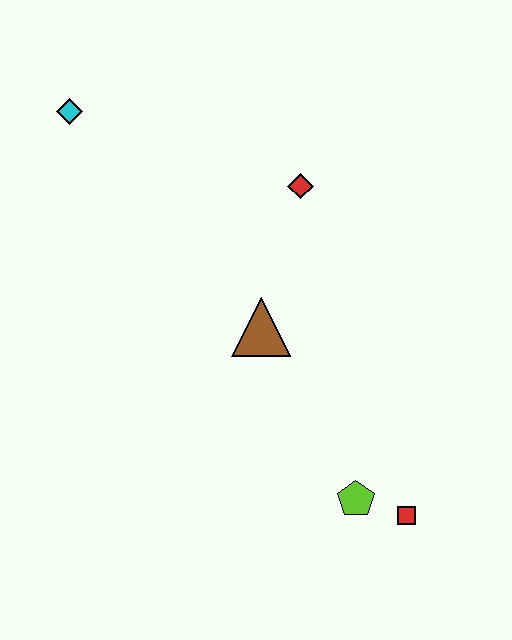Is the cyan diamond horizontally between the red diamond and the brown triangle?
No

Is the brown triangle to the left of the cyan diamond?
No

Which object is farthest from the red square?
The cyan diamond is farthest from the red square.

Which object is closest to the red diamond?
The brown triangle is closest to the red diamond.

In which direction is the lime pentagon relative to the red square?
The lime pentagon is to the left of the red square.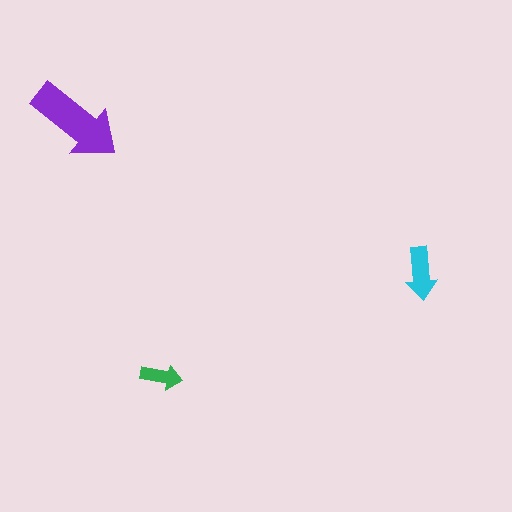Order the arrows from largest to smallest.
the purple one, the cyan one, the green one.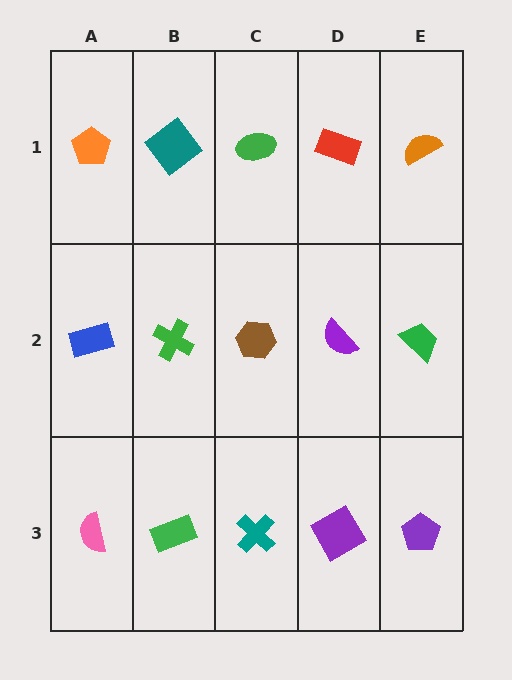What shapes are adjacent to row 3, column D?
A purple semicircle (row 2, column D), a teal cross (row 3, column C), a purple pentagon (row 3, column E).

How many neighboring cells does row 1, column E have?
2.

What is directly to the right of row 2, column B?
A brown hexagon.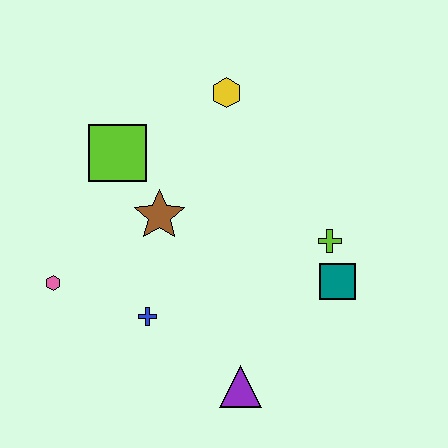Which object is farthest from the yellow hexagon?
The purple triangle is farthest from the yellow hexagon.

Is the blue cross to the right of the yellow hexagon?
No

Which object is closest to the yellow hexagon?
The lime square is closest to the yellow hexagon.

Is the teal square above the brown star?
No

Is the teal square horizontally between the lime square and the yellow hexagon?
No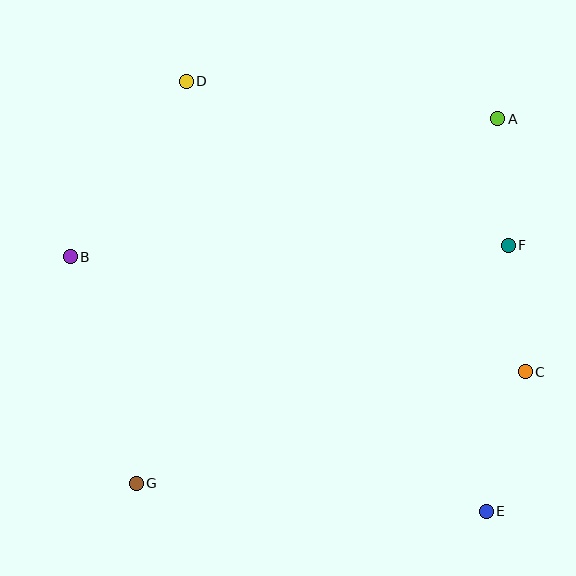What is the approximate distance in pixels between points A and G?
The distance between A and G is approximately 514 pixels.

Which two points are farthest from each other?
Points D and E are farthest from each other.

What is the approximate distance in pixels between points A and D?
The distance between A and D is approximately 314 pixels.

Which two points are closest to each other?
Points A and F are closest to each other.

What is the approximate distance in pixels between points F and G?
The distance between F and G is approximately 442 pixels.